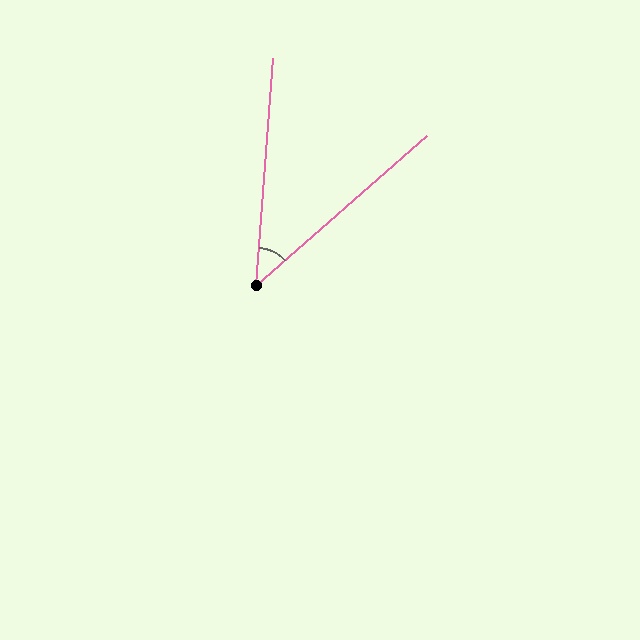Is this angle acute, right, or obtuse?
It is acute.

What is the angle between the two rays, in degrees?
Approximately 44 degrees.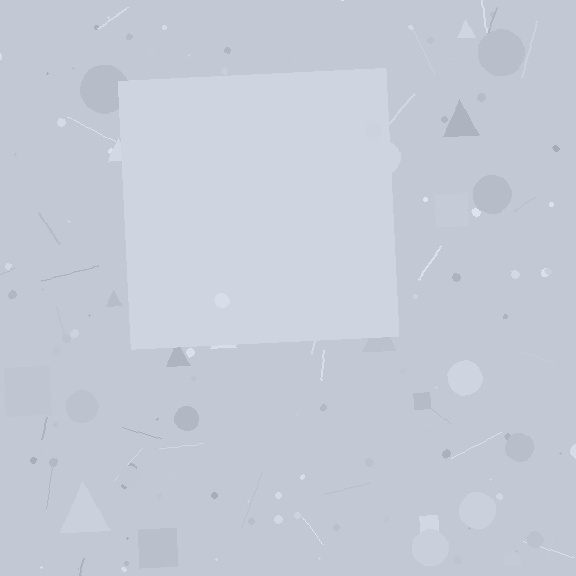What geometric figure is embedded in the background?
A square is embedded in the background.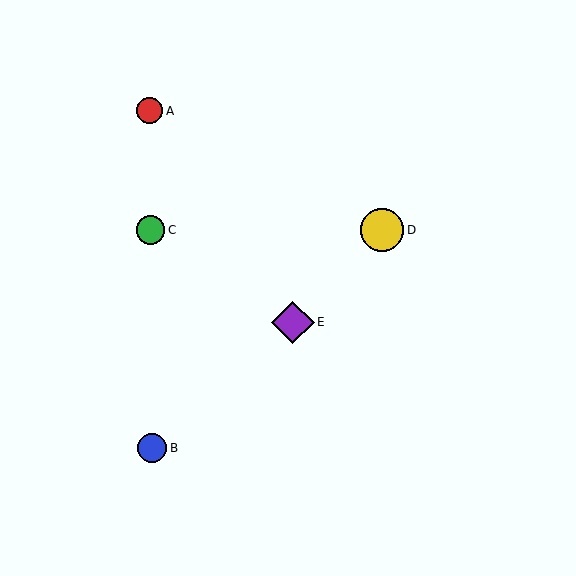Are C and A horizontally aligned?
No, C is at y≈230 and A is at y≈111.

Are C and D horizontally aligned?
Yes, both are at y≈230.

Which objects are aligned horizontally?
Objects C, D are aligned horizontally.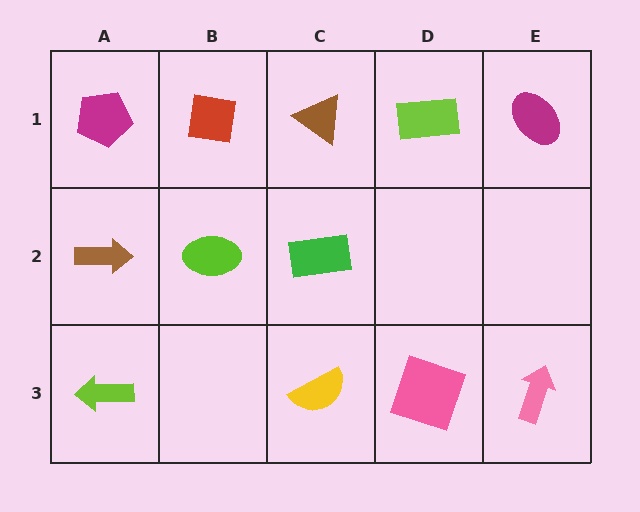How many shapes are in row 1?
5 shapes.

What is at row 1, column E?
A magenta ellipse.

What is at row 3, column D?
A pink square.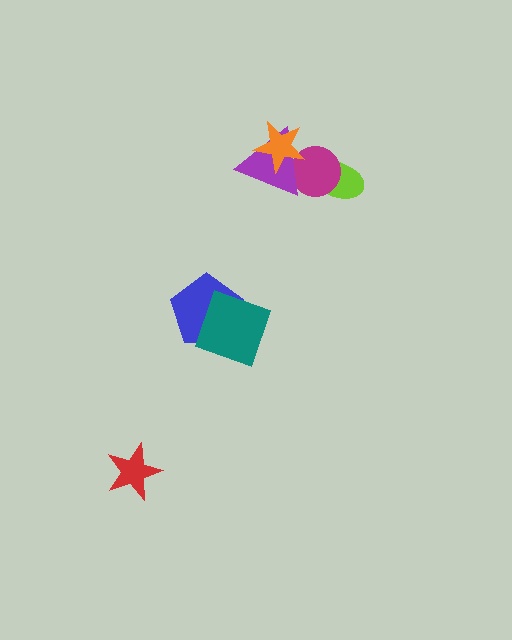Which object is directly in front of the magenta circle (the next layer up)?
The purple triangle is directly in front of the magenta circle.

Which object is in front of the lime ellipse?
The magenta circle is in front of the lime ellipse.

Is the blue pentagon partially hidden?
Yes, it is partially covered by another shape.